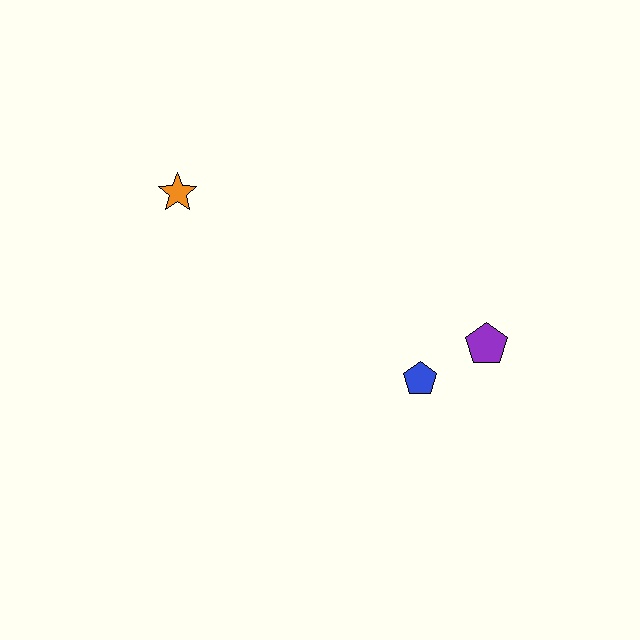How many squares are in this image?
There are no squares.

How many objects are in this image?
There are 3 objects.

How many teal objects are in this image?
There are no teal objects.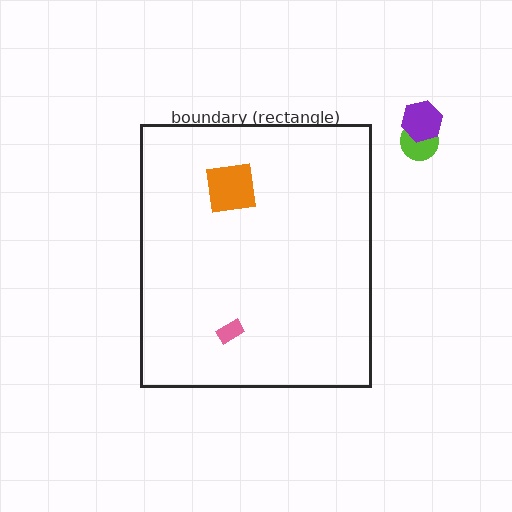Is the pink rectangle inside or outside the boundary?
Inside.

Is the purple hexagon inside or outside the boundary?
Outside.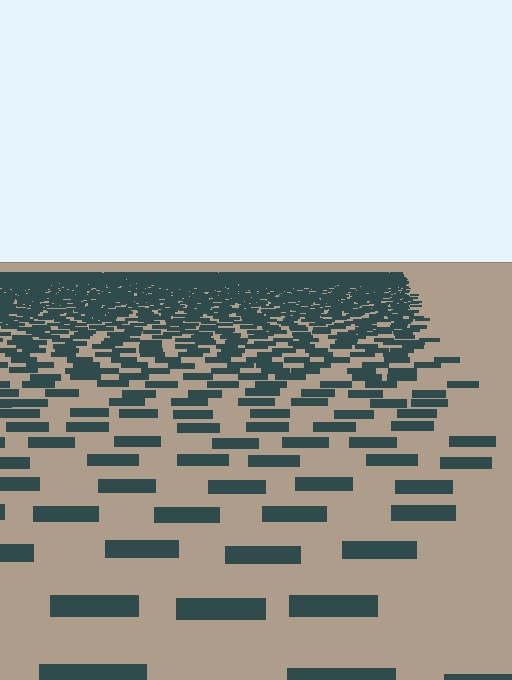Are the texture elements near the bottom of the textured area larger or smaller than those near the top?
Larger. Near the bottom, elements are closer to the viewer and appear at a bigger on-screen size.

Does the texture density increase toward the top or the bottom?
Density increases toward the top.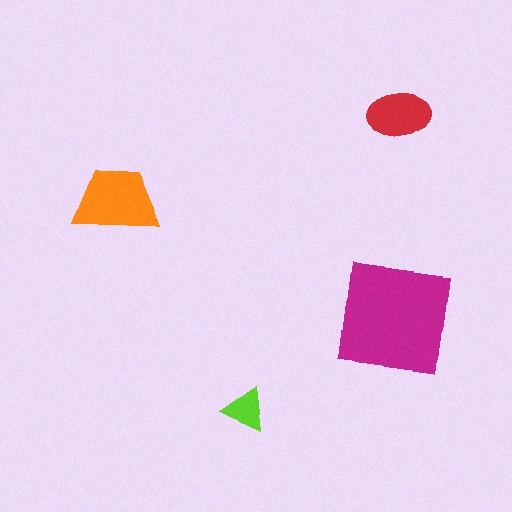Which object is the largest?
The magenta square.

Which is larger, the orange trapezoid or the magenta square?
The magenta square.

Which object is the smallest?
The lime triangle.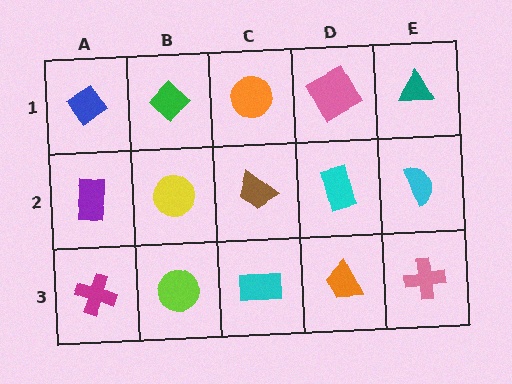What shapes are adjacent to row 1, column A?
A purple rectangle (row 2, column A), a green diamond (row 1, column B).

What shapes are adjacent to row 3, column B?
A yellow circle (row 2, column B), a magenta cross (row 3, column A), a cyan rectangle (row 3, column C).